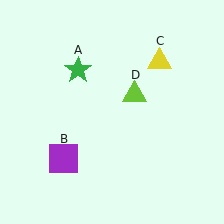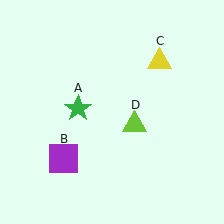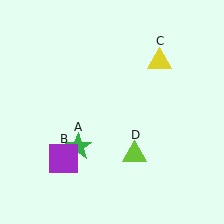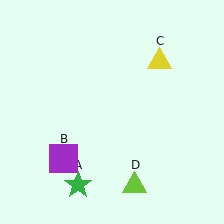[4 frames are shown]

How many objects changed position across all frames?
2 objects changed position: green star (object A), lime triangle (object D).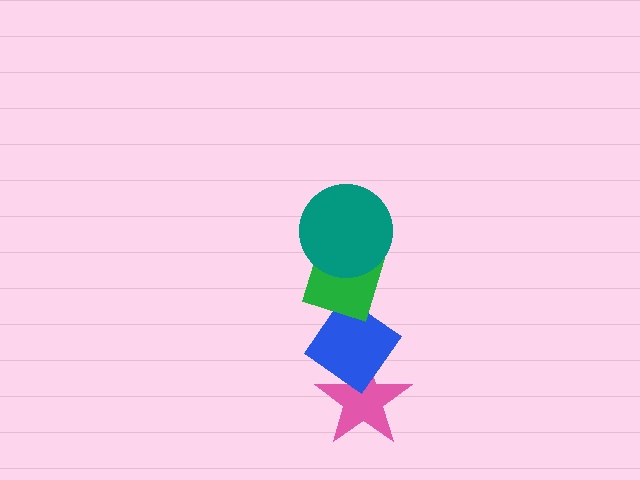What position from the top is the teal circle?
The teal circle is 1st from the top.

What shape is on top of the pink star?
The blue diamond is on top of the pink star.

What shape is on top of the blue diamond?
The green diamond is on top of the blue diamond.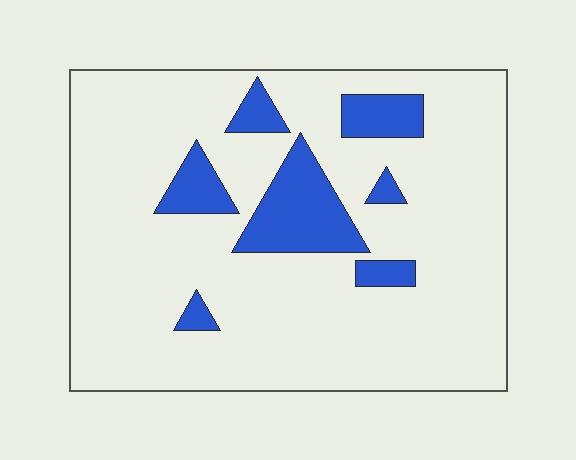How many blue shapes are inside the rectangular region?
7.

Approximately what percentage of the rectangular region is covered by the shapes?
Approximately 15%.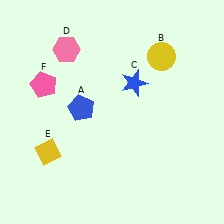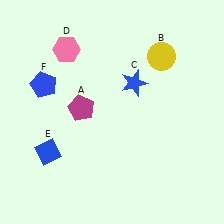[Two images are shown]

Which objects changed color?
A changed from blue to magenta. E changed from yellow to blue. F changed from pink to blue.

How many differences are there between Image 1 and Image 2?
There are 3 differences between the two images.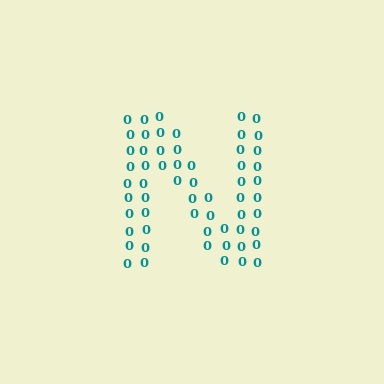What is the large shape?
The large shape is the letter N.